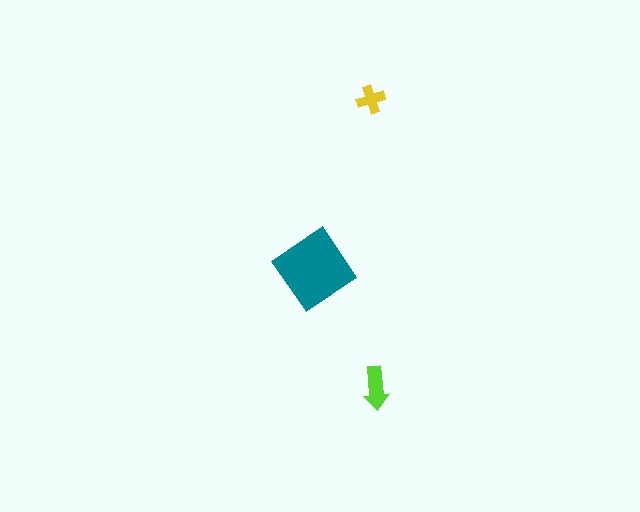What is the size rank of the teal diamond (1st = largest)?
1st.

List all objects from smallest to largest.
The yellow cross, the lime arrow, the teal diamond.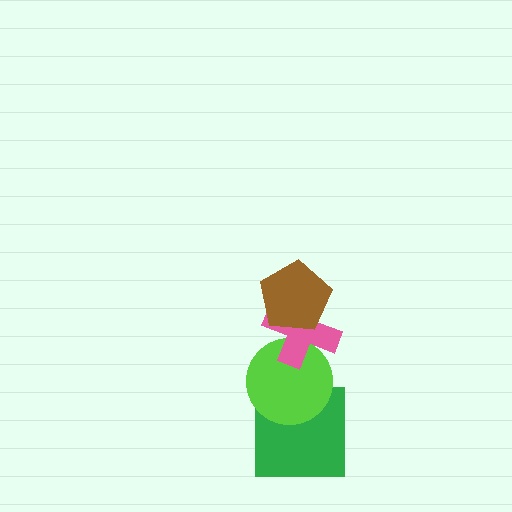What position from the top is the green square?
The green square is 4th from the top.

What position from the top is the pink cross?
The pink cross is 2nd from the top.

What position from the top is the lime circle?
The lime circle is 3rd from the top.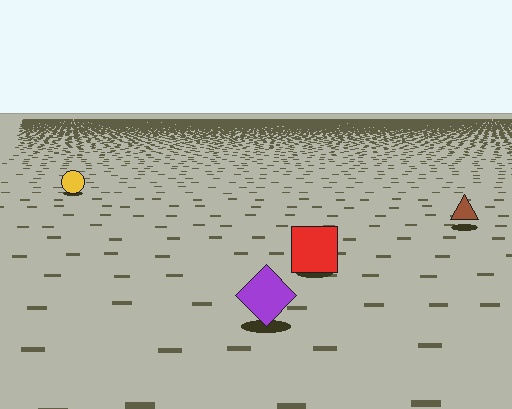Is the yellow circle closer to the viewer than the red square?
No. The red square is closer — you can tell from the texture gradient: the ground texture is coarser near it.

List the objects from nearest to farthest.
From nearest to farthest: the purple diamond, the red square, the brown triangle, the yellow circle.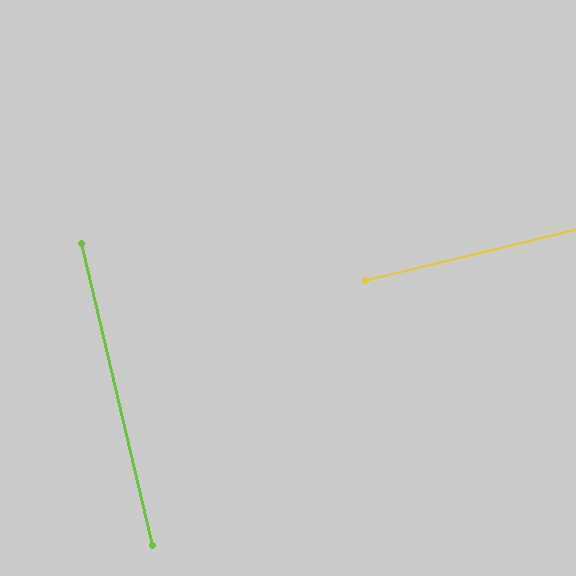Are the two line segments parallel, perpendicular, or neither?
Perpendicular — they meet at approximately 90°.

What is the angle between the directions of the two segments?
Approximately 90 degrees.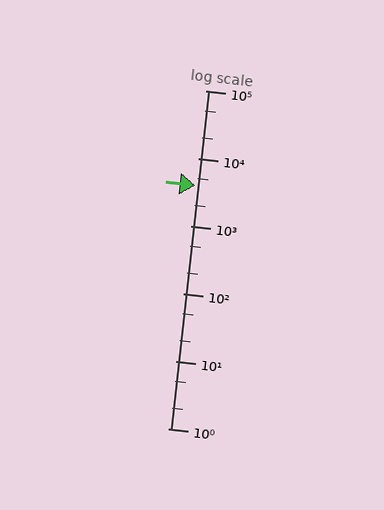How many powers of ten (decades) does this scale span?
The scale spans 5 decades, from 1 to 100000.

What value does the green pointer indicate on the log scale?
The pointer indicates approximately 3900.